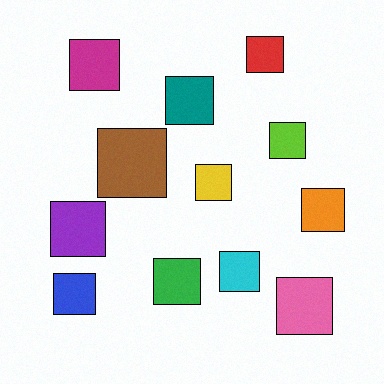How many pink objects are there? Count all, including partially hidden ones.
There is 1 pink object.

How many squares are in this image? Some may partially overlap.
There are 12 squares.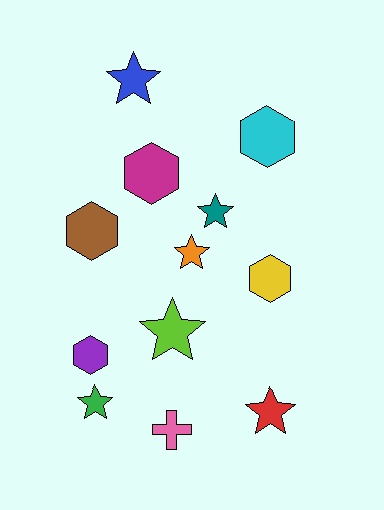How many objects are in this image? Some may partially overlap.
There are 12 objects.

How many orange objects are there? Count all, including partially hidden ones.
There is 1 orange object.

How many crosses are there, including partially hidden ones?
There is 1 cross.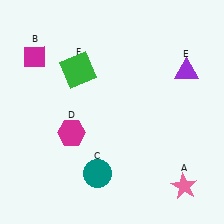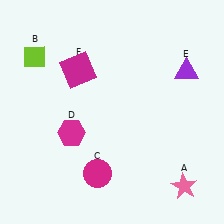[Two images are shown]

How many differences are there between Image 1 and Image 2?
There are 3 differences between the two images.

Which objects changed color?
B changed from magenta to lime. C changed from teal to magenta. F changed from green to magenta.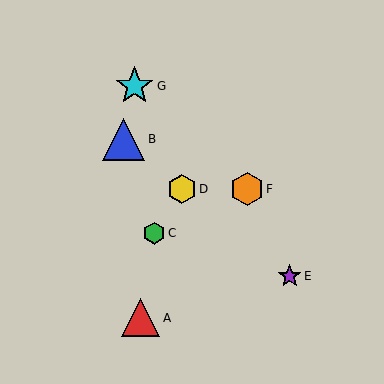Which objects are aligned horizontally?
Objects D, F are aligned horizontally.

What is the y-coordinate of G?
Object G is at y≈86.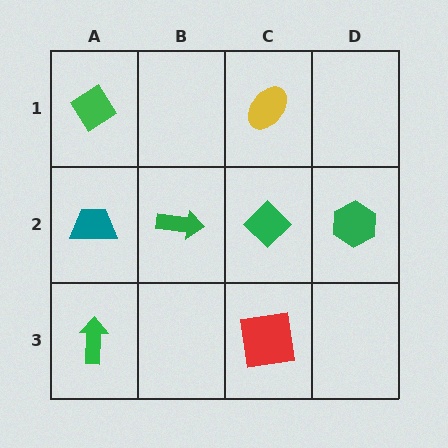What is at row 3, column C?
A red square.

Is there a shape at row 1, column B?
No, that cell is empty.